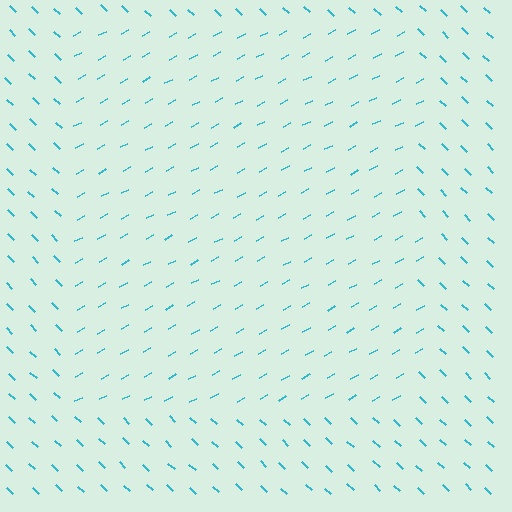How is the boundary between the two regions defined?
The boundary is defined purely by a change in line orientation (approximately 72 degrees difference). All lines are the same color and thickness.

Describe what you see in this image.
The image is filled with small cyan line segments. A rectangle region in the image has lines oriented differently from the surrounding lines, creating a visible texture boundary.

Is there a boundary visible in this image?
Yes, there is a texture boundary formed by a change in line orientation.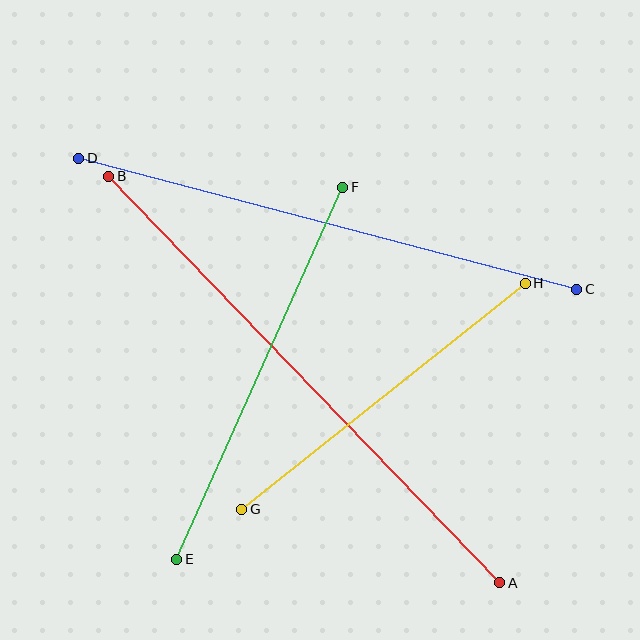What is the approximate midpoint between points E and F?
The midpoint is at approximately (260, 373) pixels.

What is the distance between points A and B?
The distance is approximately 564 pixels.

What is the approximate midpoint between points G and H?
The midpoint is at approximately (384, 396) pixels.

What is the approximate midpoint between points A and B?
The midpoint is at approximately (304, 380) pixels.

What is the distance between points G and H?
The distance is approximately 362 pixels.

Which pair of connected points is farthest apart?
Points A and B are farthest apart.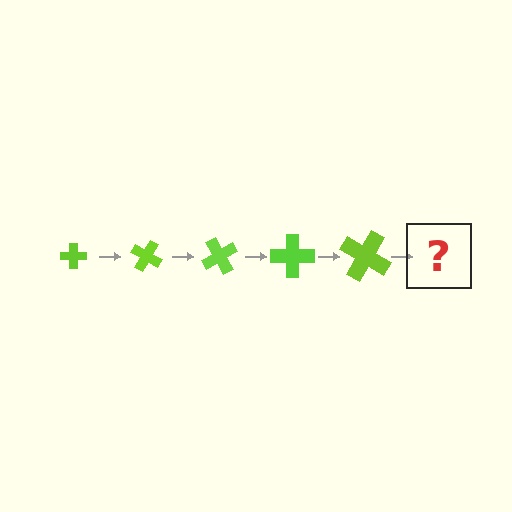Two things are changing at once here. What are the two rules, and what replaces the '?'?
The two rules are that the cross grows larger each step and it rotates 30 degrees each step. The '?' should be a cross, larger than the previous one and rotated 150 degrees from the start.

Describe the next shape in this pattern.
It should be a cross, larger than the previous one and rotated 150 degrees from the start.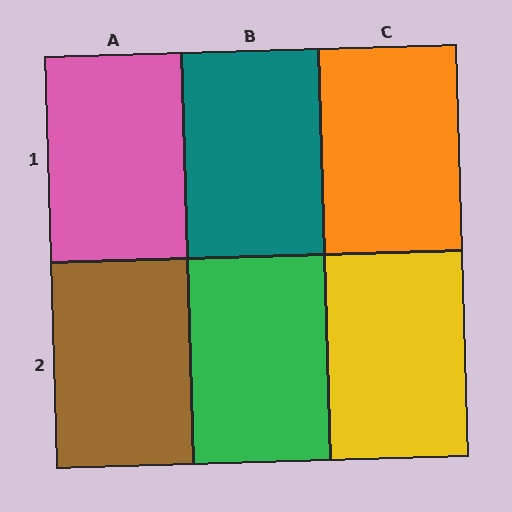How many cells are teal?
1 cell is teal.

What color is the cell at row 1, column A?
Pink.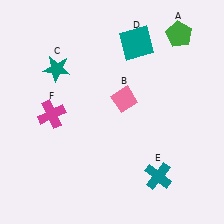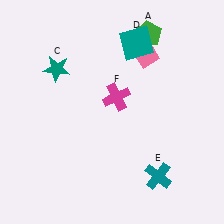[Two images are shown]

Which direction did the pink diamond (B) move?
The pink diamond (B) moved up.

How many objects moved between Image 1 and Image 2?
3 objects moved between the two images.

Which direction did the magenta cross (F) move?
The magenta cross (F) moved right.